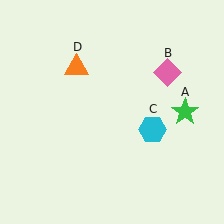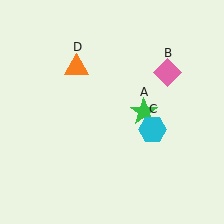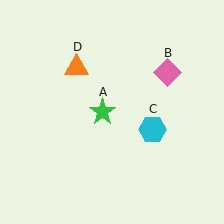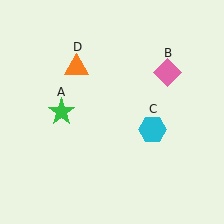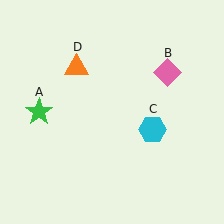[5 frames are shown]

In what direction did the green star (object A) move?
The green star (object A) moved left.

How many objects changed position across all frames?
1 object changed position: green star (object A).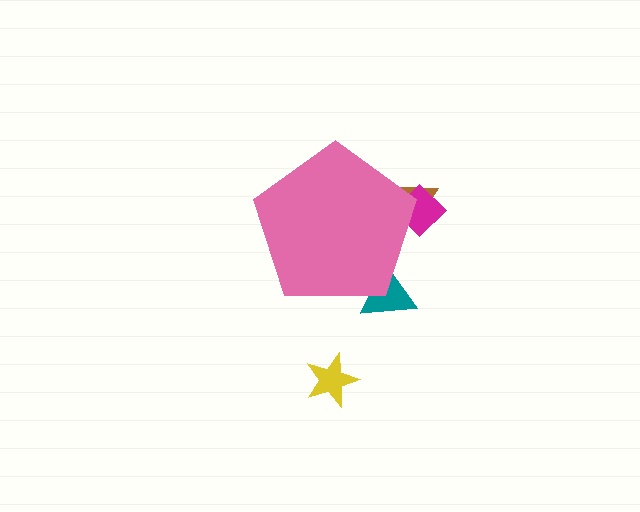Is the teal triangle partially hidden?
Yes, the teal triangle is partially hidden behind the pink pentagon.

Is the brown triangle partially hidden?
Yes, the brown triangle is partially hidden behind the pink pentagon.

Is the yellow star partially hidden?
No, the yellow star is fully visible.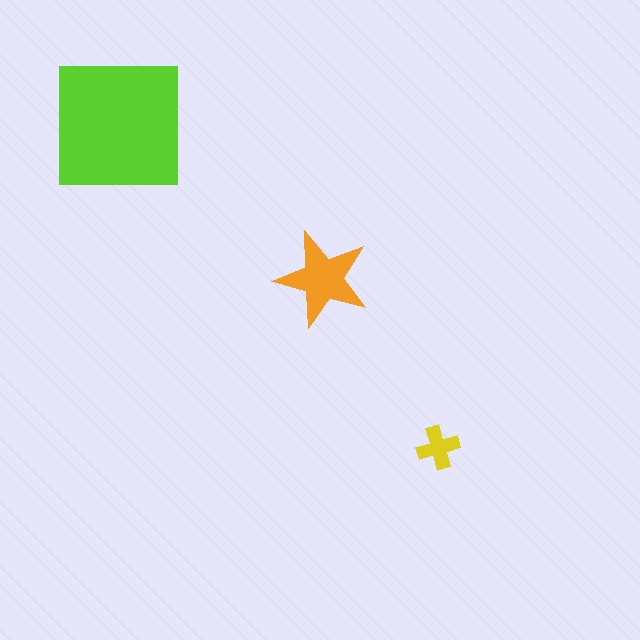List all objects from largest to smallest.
The lime square, the orange star, the yellow cross.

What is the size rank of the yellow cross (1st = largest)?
3rd.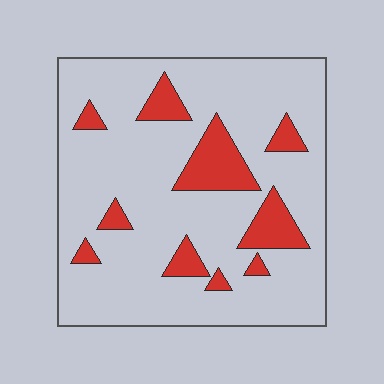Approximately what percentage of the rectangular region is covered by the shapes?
Approximately 15%.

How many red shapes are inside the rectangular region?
10.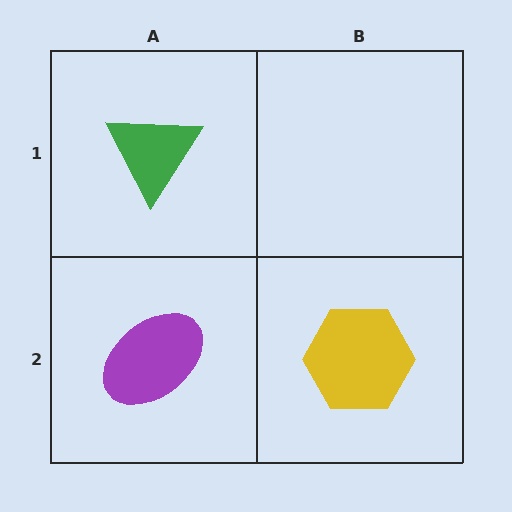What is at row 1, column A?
A green triangle.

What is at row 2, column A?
A purple ellipse.